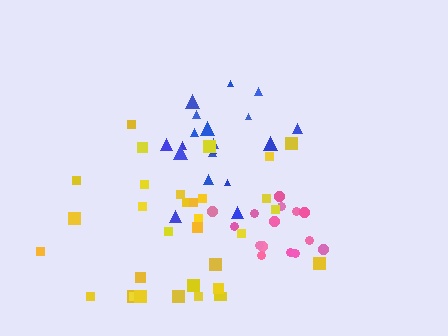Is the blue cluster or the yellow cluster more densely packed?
Blue.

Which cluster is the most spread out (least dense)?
Yellow.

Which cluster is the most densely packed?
Pink.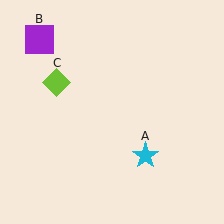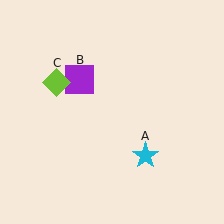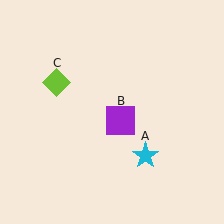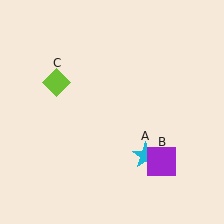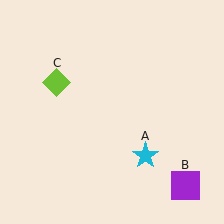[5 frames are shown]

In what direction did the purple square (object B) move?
The purple square (object B) moved down and to the right.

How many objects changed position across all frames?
1 object changed position: purple square (object B).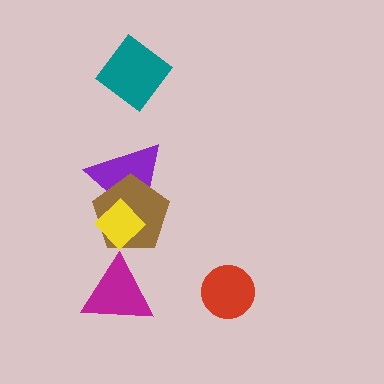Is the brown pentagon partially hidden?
Yes, it is partially covered by another shape.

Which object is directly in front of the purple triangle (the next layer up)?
The brown pentagon is directly in front of the purple triangle.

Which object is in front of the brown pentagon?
The yellow diamond is in front of the brown pentagon.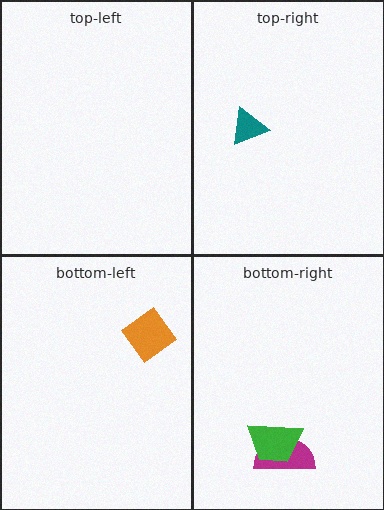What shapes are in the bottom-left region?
The orange diamond.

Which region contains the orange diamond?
The bottom-left region.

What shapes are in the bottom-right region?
The magenta semicircle, the green trapezoid.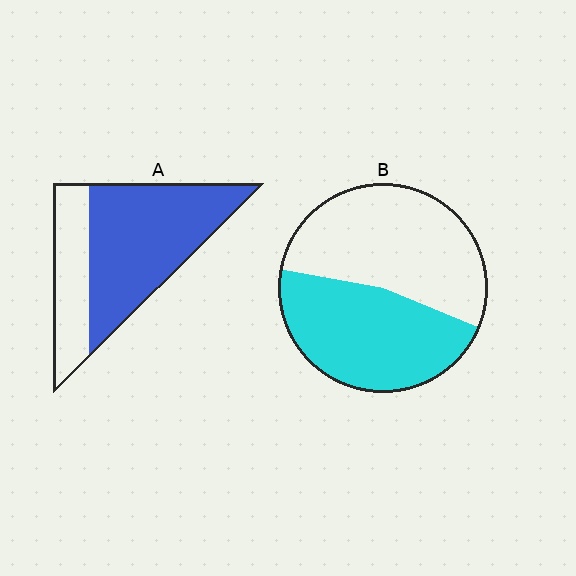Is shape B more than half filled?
Roughly half.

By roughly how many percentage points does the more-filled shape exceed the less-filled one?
By roughly 20 percentage points (A over B).